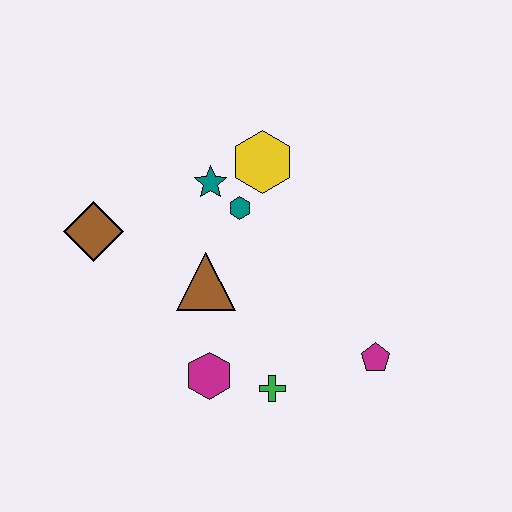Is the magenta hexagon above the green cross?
Yes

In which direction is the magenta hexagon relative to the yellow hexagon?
The magenta hexagon is below the yellow hexagon.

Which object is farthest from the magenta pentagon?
The brown diamond is farthest from the magenta pentagon.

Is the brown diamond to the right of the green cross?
No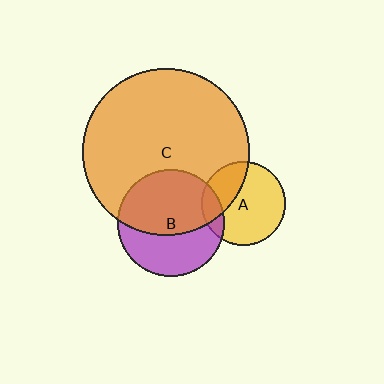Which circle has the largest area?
Circle C (orange).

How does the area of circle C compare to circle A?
Approximately 4.0 times.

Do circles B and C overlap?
Yes.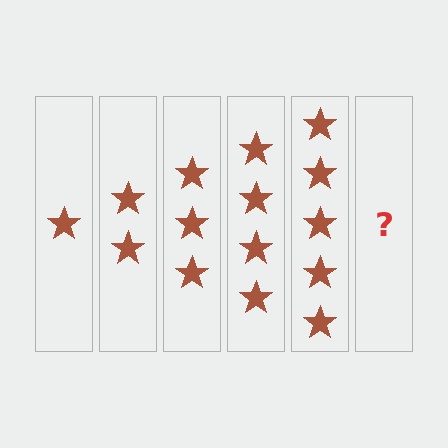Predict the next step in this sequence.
The next step is 6 stars.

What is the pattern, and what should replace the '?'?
The pattern is that each step adds one more star. The '?' should be 6 stars.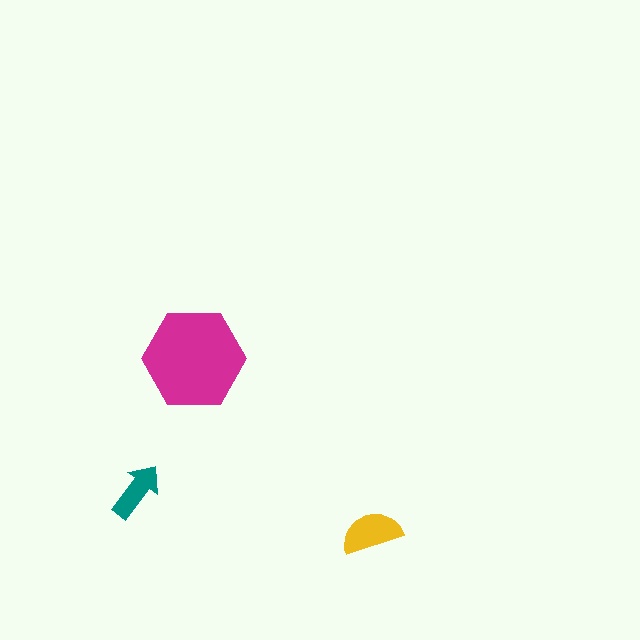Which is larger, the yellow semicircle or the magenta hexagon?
The magenta hexagon.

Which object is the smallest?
The teal arrow.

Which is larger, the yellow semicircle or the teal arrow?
The yellow semicircle.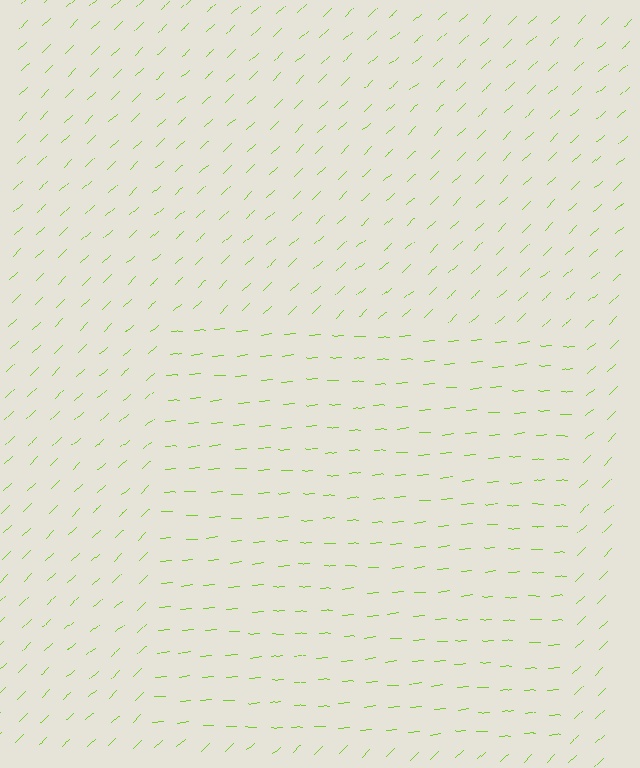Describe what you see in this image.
The image is filled with small lime line segments. A rectangle region in the image has lines oriented differently from the surrounding lines, creating a visible texture boundary.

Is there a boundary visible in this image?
Yes, there is a texture boundary formed by a change in line orientation.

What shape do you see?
I see a rectangle.